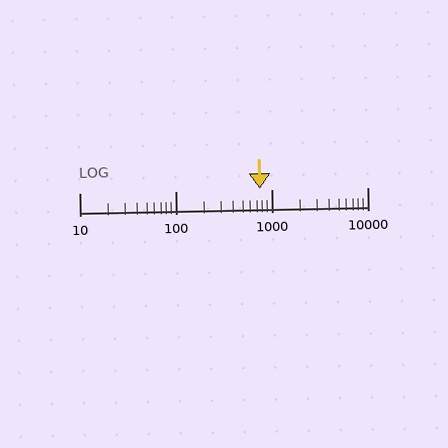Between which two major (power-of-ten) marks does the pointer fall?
The pointer is between 100 and 1000.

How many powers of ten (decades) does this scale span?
The scale spans 3 decades, from 10 to 10000.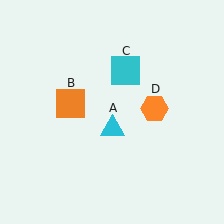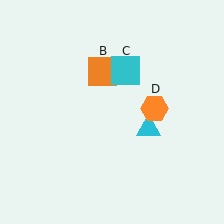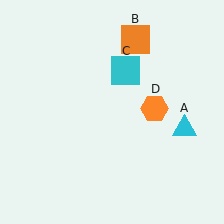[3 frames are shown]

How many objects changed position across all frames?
2 objects changed position: cyan triangle (object A), orange square (object B).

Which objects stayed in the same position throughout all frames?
Cyan square (object C) and orange hexagon (object D) remained stationary.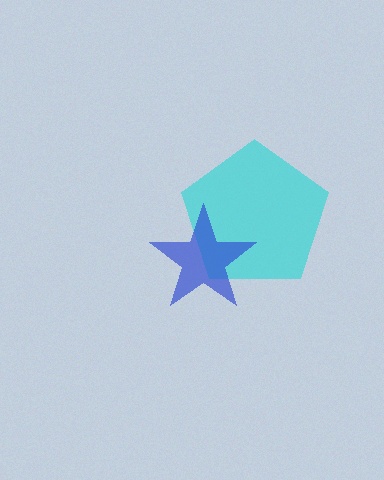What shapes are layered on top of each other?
The layered shapes are: a cyan pentagon, a blue star.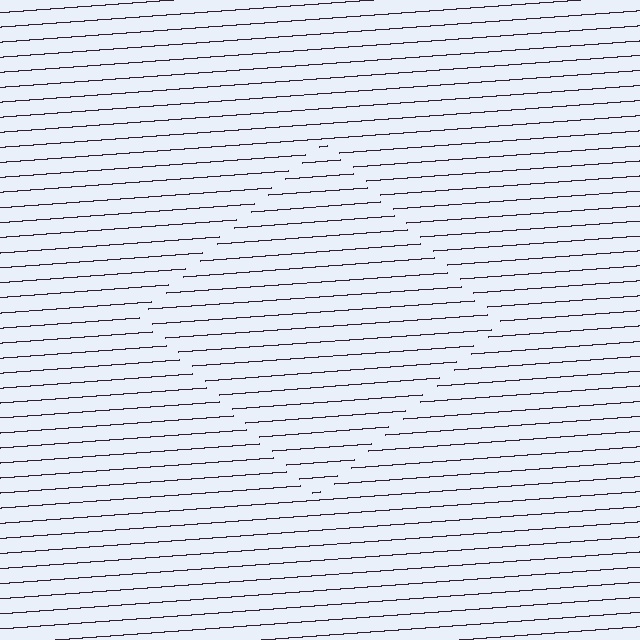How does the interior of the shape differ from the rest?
The interior of the shape contains the same grating, shifted by half a period — the contour is defined by the phase discontinuity where line-ends from the inner and outer gratings abut.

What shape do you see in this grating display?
An illusory square. The interior of the shape contains the same grating, shifted by half a period — the contour is defined by the phase discontinuity where line-ends from the inner and outer gratings abut.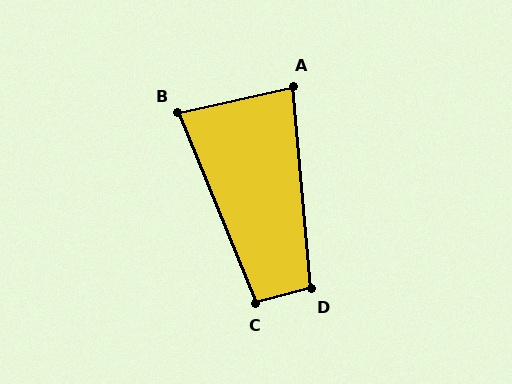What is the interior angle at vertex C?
Approximately 97 degrees (obtuse).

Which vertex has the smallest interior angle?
B, at approximately 80 degrees.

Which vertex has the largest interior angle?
D, at approximately 100 degrees.